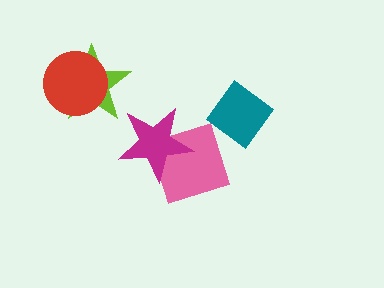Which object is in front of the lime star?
The red circle is in front of the lime star.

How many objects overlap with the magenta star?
1 object overlaps with the magenta star.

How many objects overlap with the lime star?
1 object overlaps with the lime star.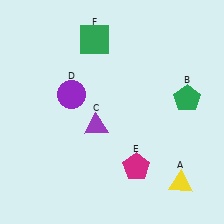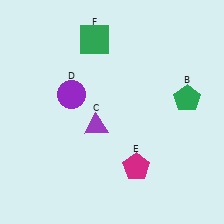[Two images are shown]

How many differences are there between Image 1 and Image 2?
There is 1 difference between the two images.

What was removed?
The yellow triangle (A) was removed in Image 2.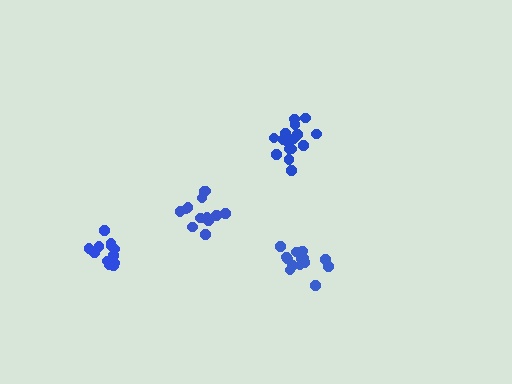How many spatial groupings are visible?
There are 4 spatial groupings.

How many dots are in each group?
Group 1: 17 dots, Group 2: 13 dots, Group 3: 13 dots, Group 4: 14 dots (57 total).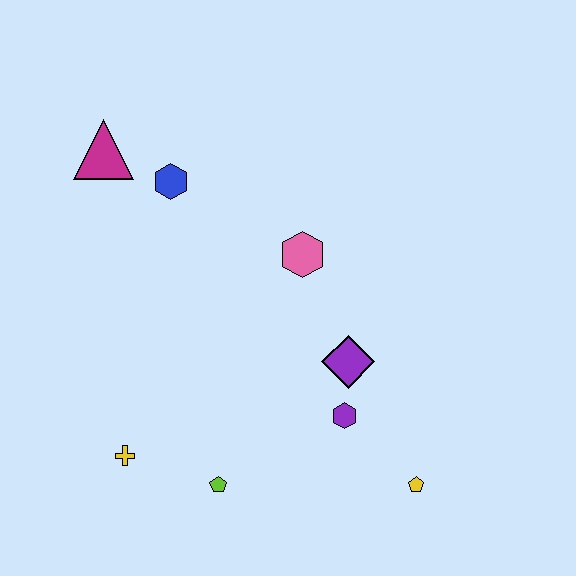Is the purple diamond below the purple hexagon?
No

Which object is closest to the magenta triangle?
The blue hexagon is closest to the magenta triangle.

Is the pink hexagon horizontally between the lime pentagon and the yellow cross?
No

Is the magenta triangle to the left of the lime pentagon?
Yes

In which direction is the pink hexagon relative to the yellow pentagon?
The pink hexagon is above the yellow pentagon.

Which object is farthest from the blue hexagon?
The yellow pentagon is farthest from the blue hexagon.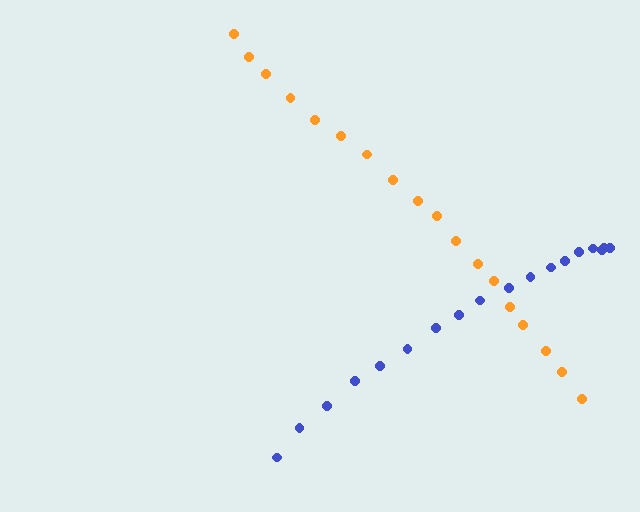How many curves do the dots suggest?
There are 2 distinct paths.